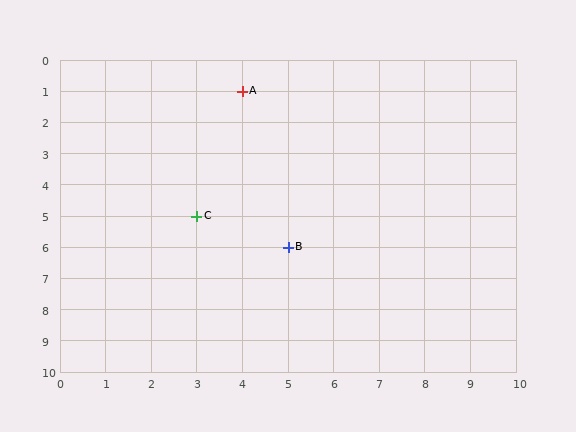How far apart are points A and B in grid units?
Points A and B are 1 column and 5 rows apart (about 5.1 grid units diagonally).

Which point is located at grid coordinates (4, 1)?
Point A is at (4, 1).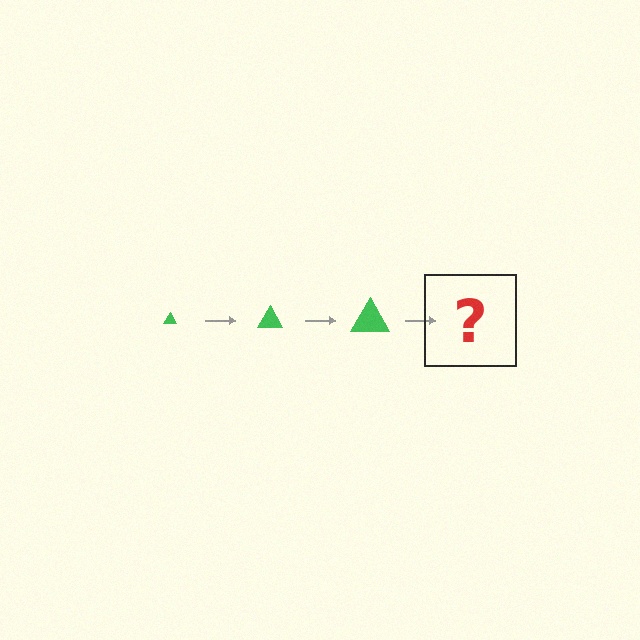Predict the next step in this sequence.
The next step is a green triangle, larger than the previous one.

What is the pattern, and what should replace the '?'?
The pattern is that the triangle gets progressively larger each step. The '?' should be a green triangle, larger than the previous one.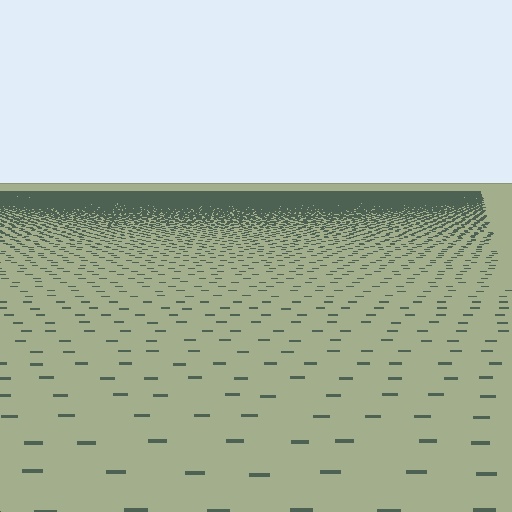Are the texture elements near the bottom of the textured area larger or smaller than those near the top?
Larger. Near the bottom, elements are closer to the viewer and appear at a bigger on-screen size.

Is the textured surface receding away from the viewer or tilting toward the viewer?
The surface is receding away from the viewer. Texture elements get smaller and denser toward the top.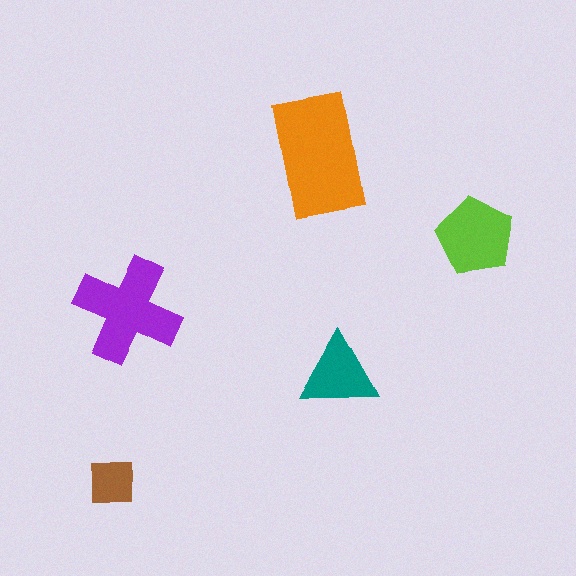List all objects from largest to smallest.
The orange rectangle, the purple cross, the lime pentagon, the teal triangle, the brown square.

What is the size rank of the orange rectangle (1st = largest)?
1st.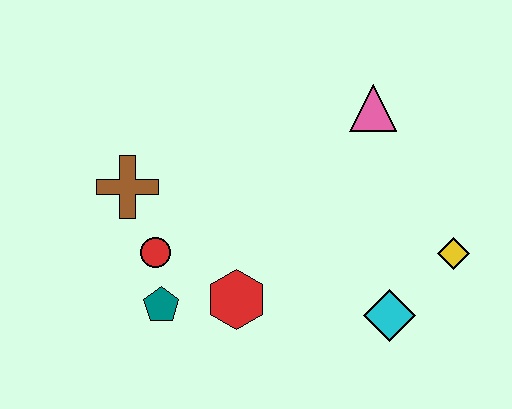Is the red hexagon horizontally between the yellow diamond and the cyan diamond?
No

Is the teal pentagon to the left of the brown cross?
No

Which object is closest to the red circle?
The teal pentagon is closest to the red circle.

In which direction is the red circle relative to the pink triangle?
The red circle is to the left of the pink triangle.